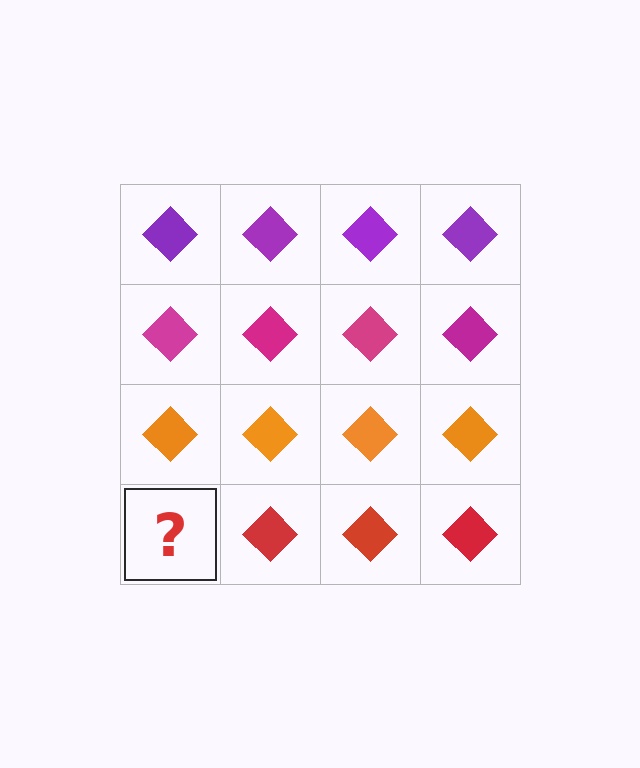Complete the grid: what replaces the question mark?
The question mark should be replaced with a red diamond.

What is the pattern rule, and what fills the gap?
The rule is that each row has a consistent color. The gap should be filled with a red diamond.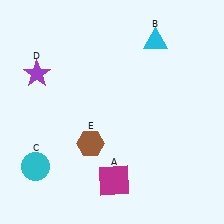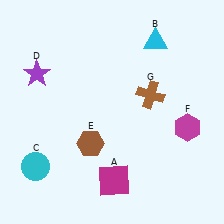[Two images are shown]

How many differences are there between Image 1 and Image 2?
There are 2 differences between the two images.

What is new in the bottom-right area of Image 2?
A magenta hexagon (F) was added in the bottom-right area of Image 2.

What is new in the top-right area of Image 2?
A brown cross (G) was added in the top-right area of Image 2.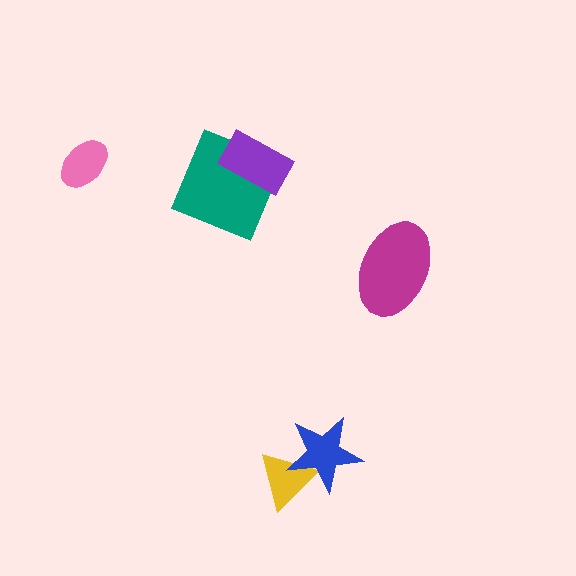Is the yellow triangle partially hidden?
Yes, it is partially covered by another shape.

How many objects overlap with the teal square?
1 object overlaps with the teal square.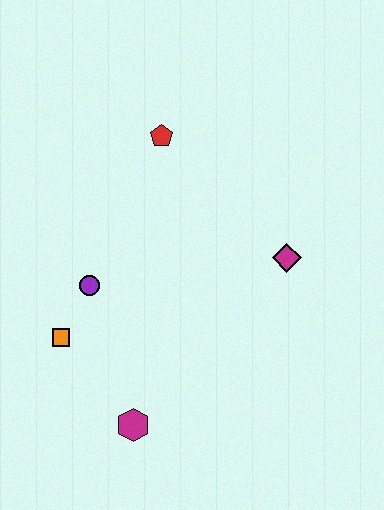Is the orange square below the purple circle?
Yes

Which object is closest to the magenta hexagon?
The orange square is closest to the magenta hexagon.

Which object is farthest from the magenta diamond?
The orange square is farthest from the magenta diamond.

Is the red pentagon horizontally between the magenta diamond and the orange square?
Yes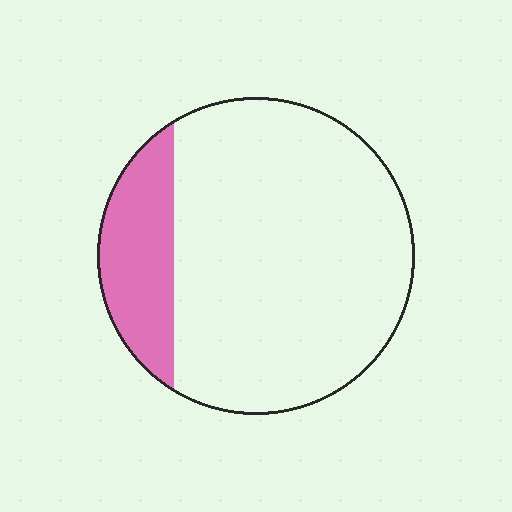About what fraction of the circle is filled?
About one fifth (1/5).